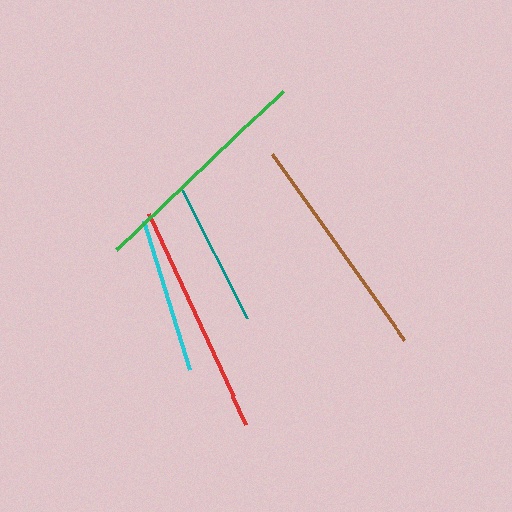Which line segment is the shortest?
The teal line is the shortest at approximately 143 pixels.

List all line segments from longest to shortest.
From longest to shortest: red, green, brown, cyan, teal.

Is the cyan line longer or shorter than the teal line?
The cyan line is longer than the teal line.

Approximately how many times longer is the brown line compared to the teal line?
The brown line is approximately 1.6 times the length of the teal line.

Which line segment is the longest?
The red line is the longest at approximately 233 pixels.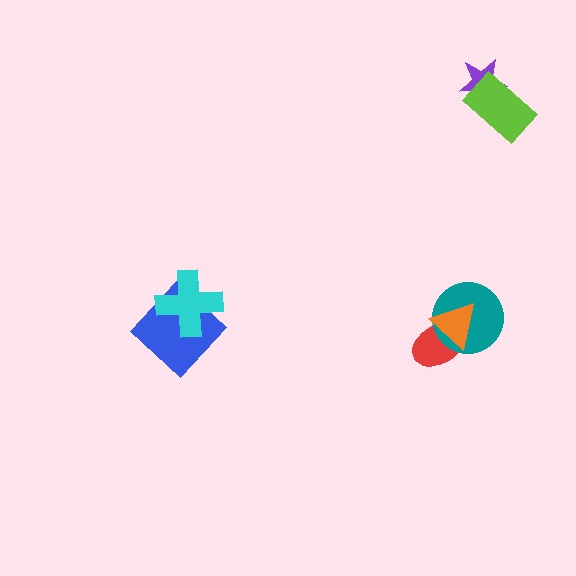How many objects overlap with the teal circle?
2 objects overlap with the teal circle.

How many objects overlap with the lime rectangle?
1 object overlaps with the lime rectangle.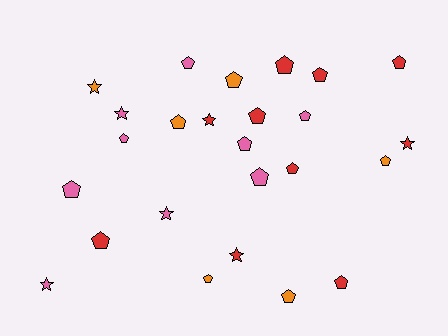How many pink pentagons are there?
There are 6 pink pentagons.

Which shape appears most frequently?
Pentagon, with 18 objects.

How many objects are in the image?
There are 25 objects.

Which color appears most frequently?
Red, with 10 objects.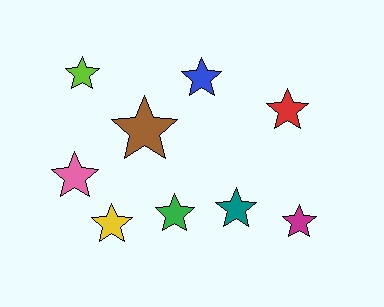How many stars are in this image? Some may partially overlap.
There are 9 stars.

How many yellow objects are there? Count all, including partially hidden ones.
There is 1 yellow object.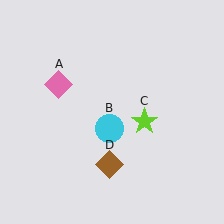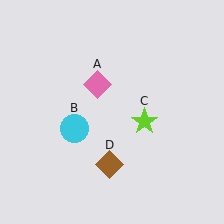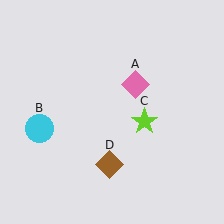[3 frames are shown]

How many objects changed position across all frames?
2 objects changed position: pink diamond (object A), cyan circle (object B).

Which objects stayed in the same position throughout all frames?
Lime star (object C) and brown diamond (object D) remained stationary.